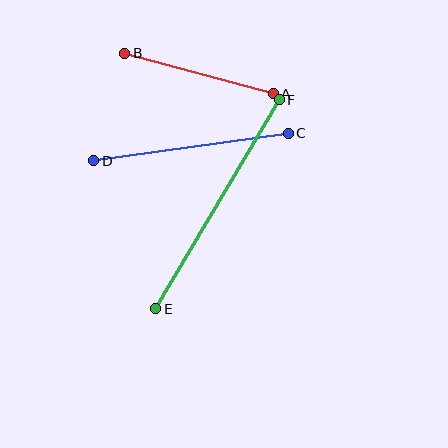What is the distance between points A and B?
The distance is approximately 154 pixels.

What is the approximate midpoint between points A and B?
The midpoint is at approximately (199, 74) pixels.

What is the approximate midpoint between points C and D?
The midpoint is at approximately (191, 147) pixels.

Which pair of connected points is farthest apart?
Points E and F are farthest apart.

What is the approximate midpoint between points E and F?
The midpoint is at approximately (217, 204) pixels.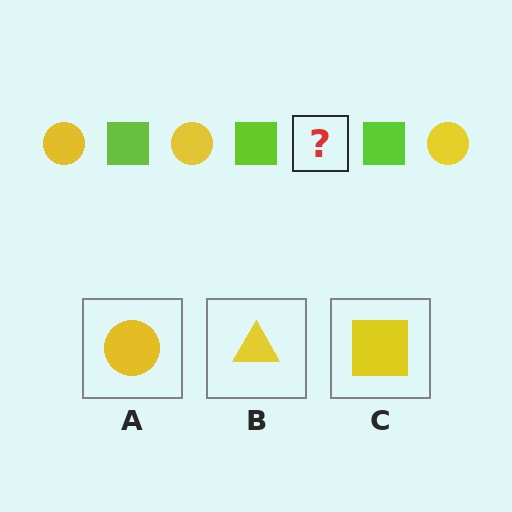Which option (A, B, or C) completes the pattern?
A.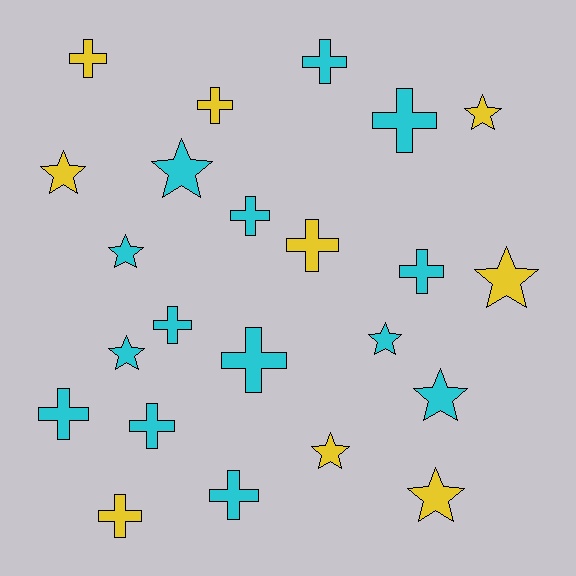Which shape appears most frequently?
Cross, with 13 objects.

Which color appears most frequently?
Cyan, with 14 objects.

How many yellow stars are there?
There are 5 yellow stars.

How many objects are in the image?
There are 23 objects.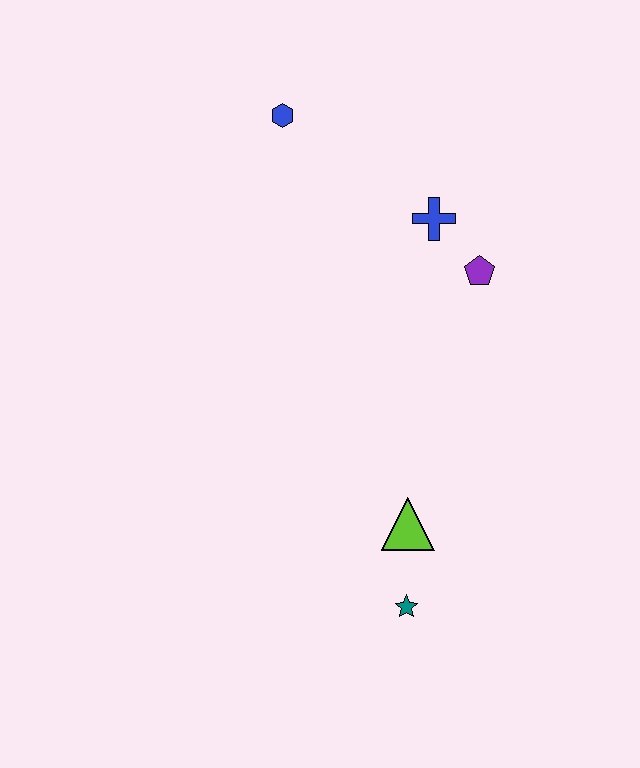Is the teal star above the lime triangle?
No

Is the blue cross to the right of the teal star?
Yes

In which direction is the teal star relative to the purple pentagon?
The teal star is below the purple pentagon.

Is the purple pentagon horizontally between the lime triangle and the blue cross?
No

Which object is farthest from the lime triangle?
The blue hexagon is farthest from the lime triangle.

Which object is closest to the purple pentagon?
The blue cross is closest to the purple pentagon.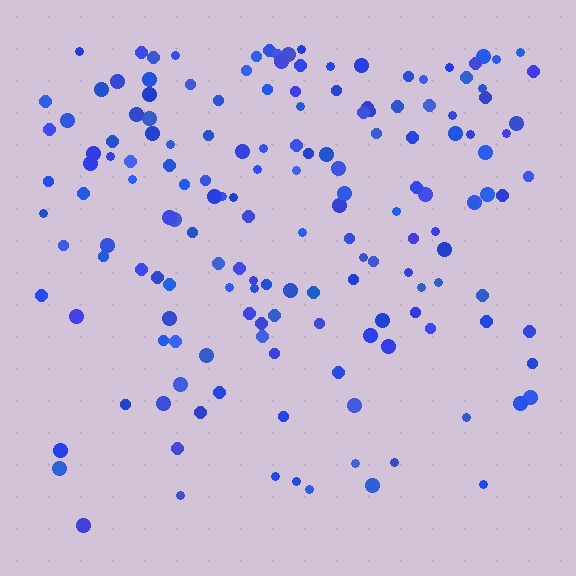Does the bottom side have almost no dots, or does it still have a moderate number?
Still a moderate number, just noticeably fewer than the top.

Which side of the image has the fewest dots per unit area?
The bottom.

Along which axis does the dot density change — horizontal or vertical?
Vertical.